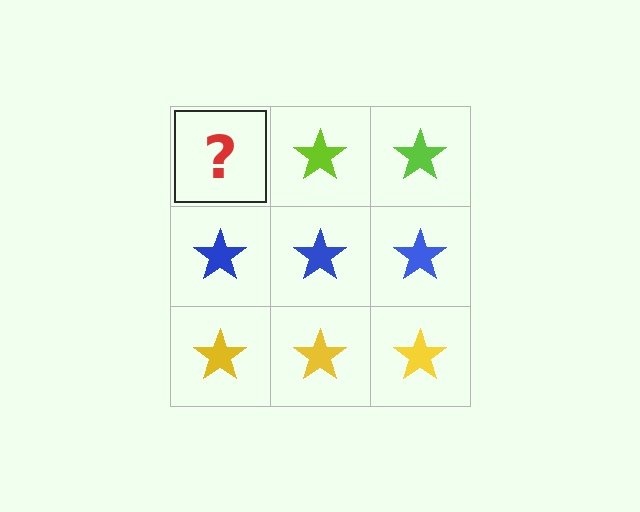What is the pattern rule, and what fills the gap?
The rule is that each row has a consistent color. The gap should be filled with a lime star.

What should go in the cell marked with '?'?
The missing cell should contain a lime star.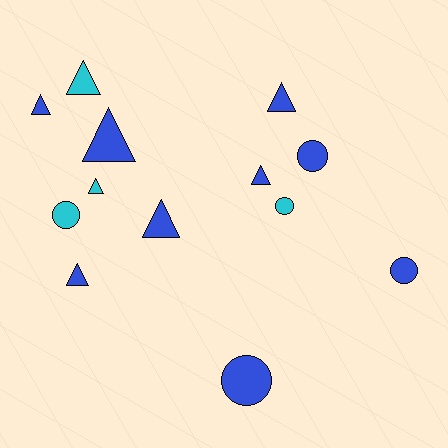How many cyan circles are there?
There are 2 cyan circles.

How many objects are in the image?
There are 13 objects.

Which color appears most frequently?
Blue, with 9 objects.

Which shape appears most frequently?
Triangle, with 8 objects.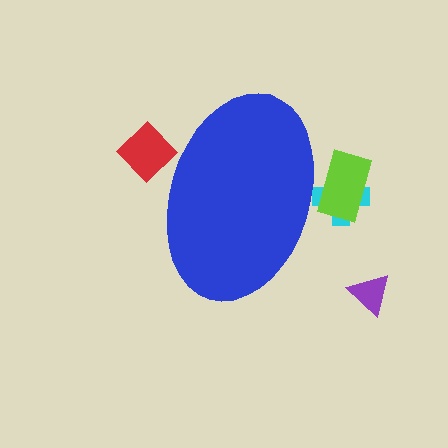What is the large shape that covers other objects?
A blue ellipse.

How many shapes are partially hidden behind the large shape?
3 shapes are partially hidden.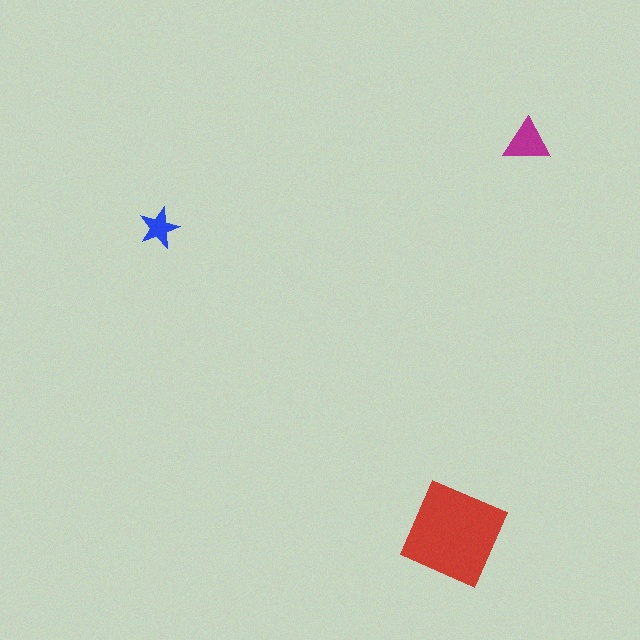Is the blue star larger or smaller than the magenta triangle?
Smaller.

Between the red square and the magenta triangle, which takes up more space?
The red square.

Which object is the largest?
The red square.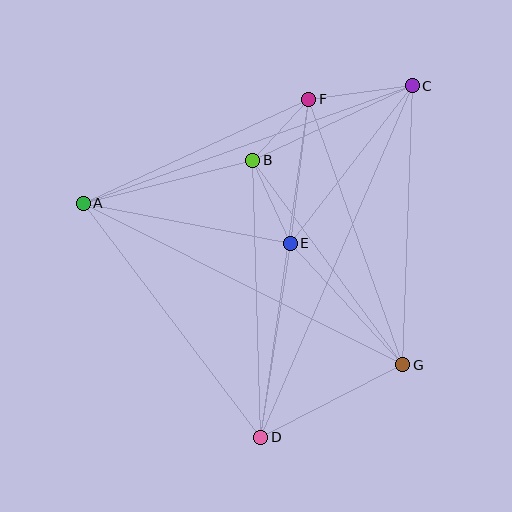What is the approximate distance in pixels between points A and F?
The distance between A and F is approximately 248 pixels.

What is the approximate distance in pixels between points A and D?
The distance between A and D is approximately 294 pixels.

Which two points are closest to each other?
Points B and F are closest to each other.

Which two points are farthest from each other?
Points C and D are farthest from each other.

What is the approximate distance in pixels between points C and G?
The distance between C and G is approximately 279 pixels.